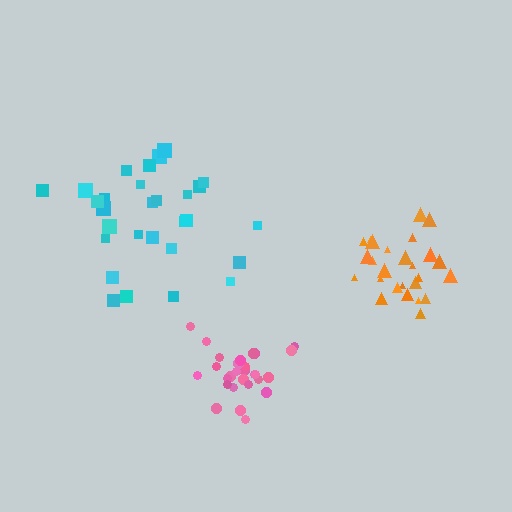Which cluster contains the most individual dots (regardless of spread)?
Cyan (30).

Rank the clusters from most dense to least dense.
pink, orange, cyan.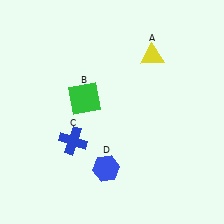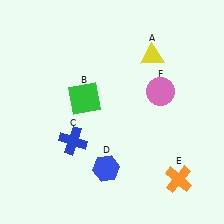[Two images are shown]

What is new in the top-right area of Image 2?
A pink circle (F) was added in the top-right area of Image 2.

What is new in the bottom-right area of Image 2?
An orange cross (E) was added in the bottom-right area of Image 2.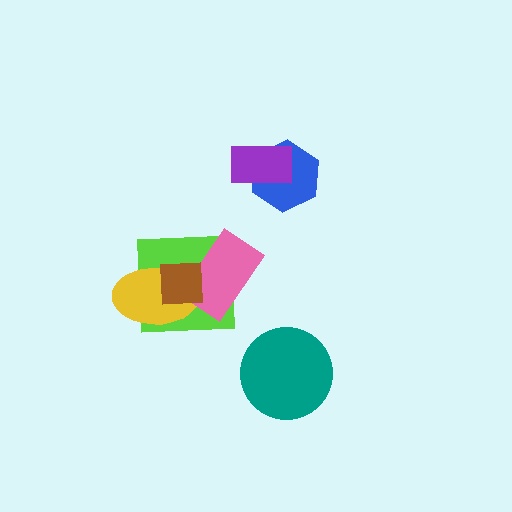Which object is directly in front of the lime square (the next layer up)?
The yellow ellipse is directly in front of the lime square.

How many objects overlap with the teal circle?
0 objects overlap with the teal circle.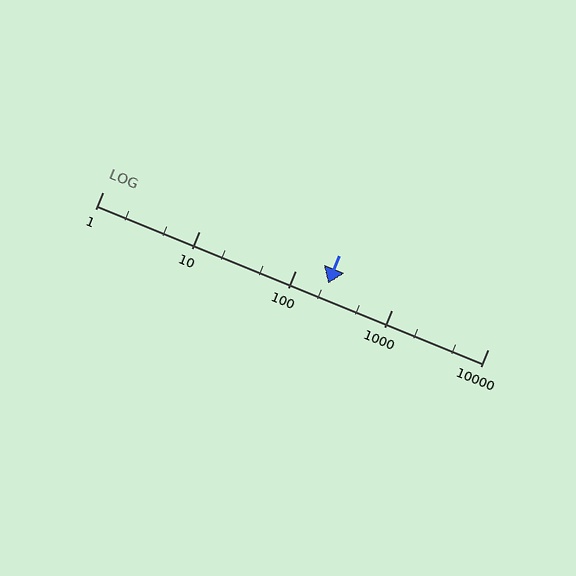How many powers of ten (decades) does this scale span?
The scale spans 4 decades, from 1 to 10000.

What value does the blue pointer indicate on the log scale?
The pointer indicates approximately 220.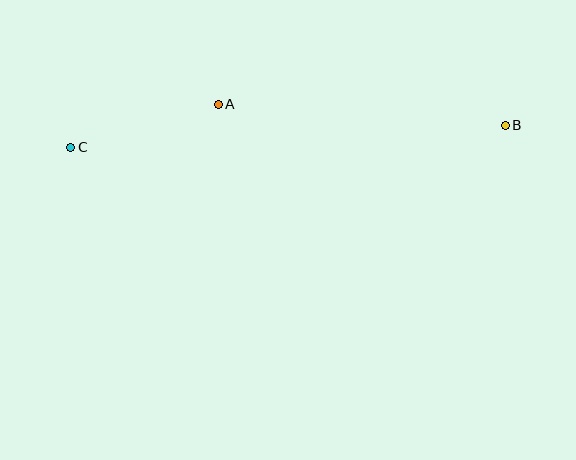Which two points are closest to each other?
Points A and C are closest to each other.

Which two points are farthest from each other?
Points B and C are farthest from each other.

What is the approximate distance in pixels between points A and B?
The distance between A and B is approximately 288 pixels.